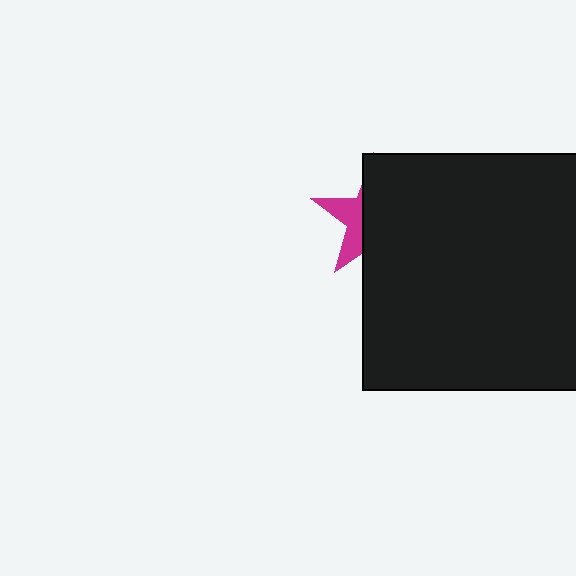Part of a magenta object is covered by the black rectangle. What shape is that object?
It is a star.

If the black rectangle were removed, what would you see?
You would see the complete magenta star.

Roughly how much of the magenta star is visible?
A small part of it is visible (roughly 32%).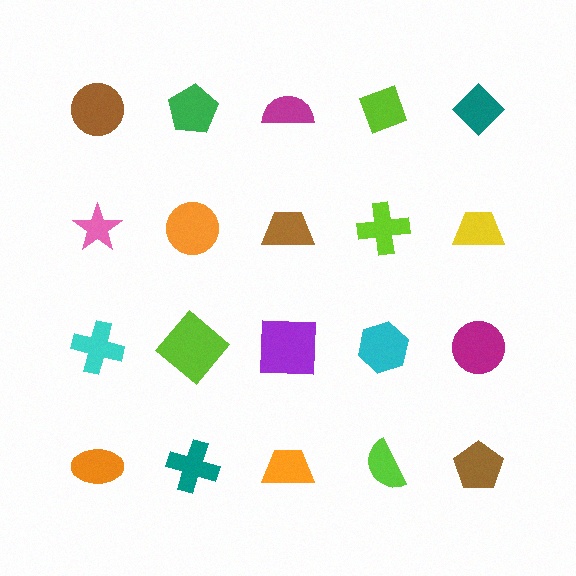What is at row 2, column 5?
A yellow trapezoid.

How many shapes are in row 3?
5 shapes.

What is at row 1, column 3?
A magenta semicircle.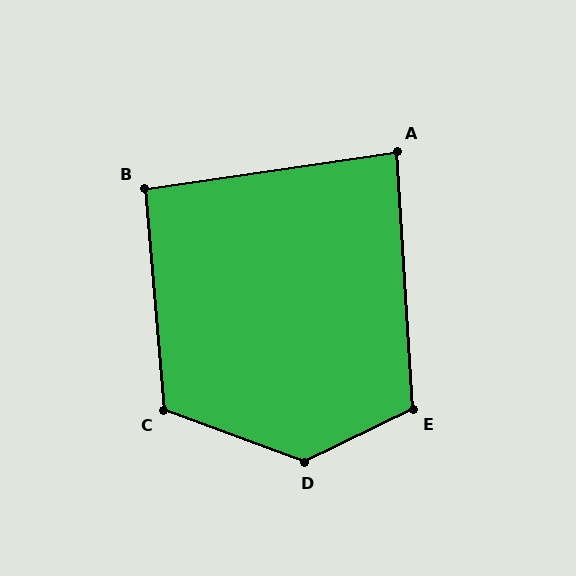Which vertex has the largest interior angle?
D, at approximately 134 degrees.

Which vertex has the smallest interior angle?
A, at approximately 85 degrees.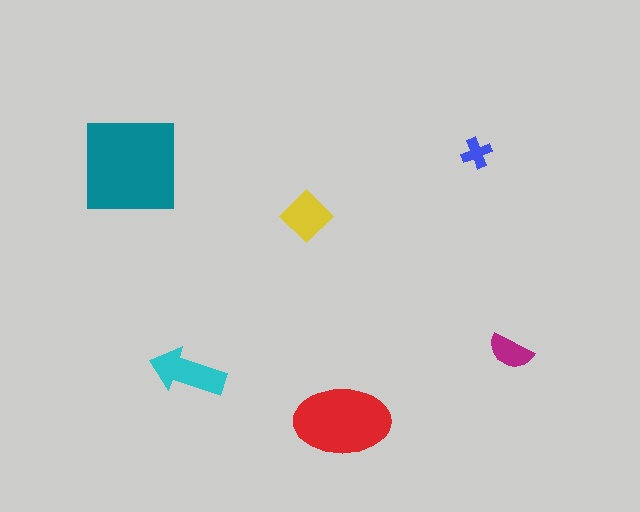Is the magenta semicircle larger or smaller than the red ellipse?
Smaller.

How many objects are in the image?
There are 6 objects in the image.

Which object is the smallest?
The blue cross.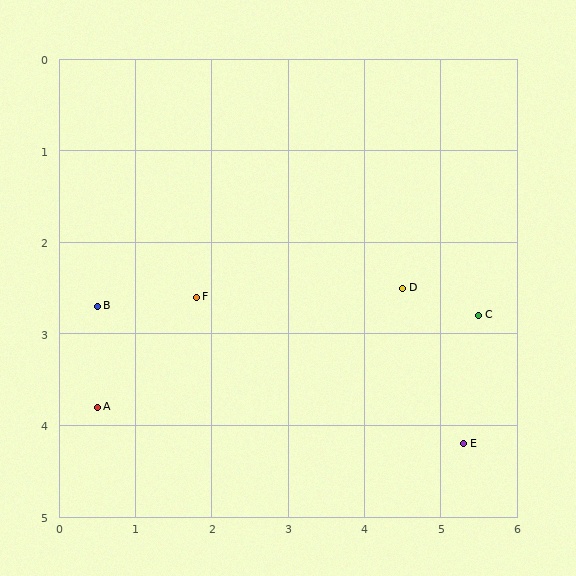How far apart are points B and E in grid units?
Points B and E are about 5.0 grid units apart.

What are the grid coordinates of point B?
Point B is at approximately (0.5, 2.7).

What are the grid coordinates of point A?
Point A is at approximately (0.5, 3.8).